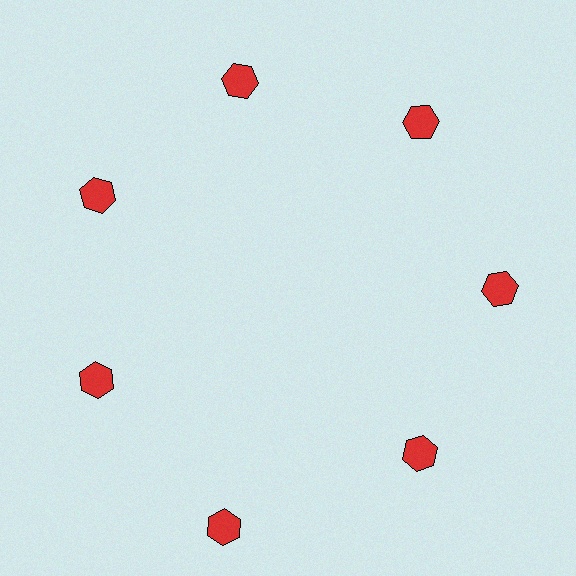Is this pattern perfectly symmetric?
No. The 7 red hexagons are arranged in a ring, but one element near the 6 o'clock position is pushed outward from the center, breaking the 7-fold rotational symmetry.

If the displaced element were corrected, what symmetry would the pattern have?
It would have 7-fold rotational symmetry — the pattern would map onto itself every 51 degrees.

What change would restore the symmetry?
The symmetry would be restored by moving it inward, back onto the ring so that all 7 hexagons sit at equal angles and equal distance from the center.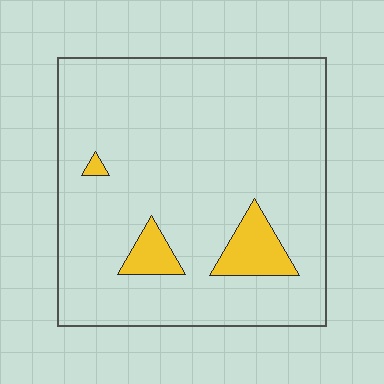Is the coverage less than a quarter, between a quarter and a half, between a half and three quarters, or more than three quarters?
Less than a quarter.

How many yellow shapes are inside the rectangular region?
3.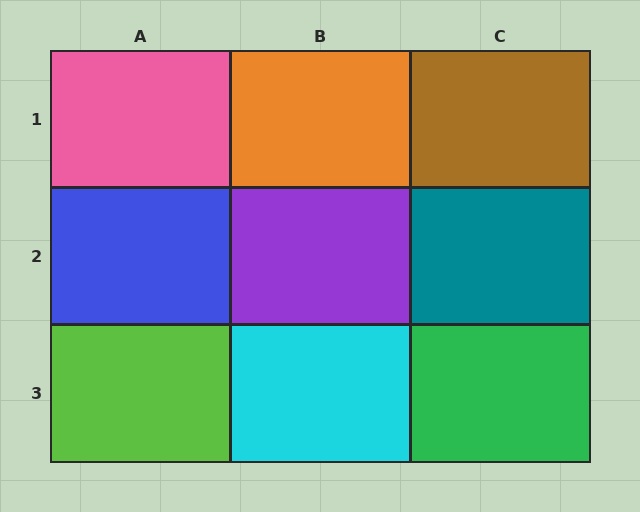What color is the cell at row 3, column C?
Green.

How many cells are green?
1 cell is green.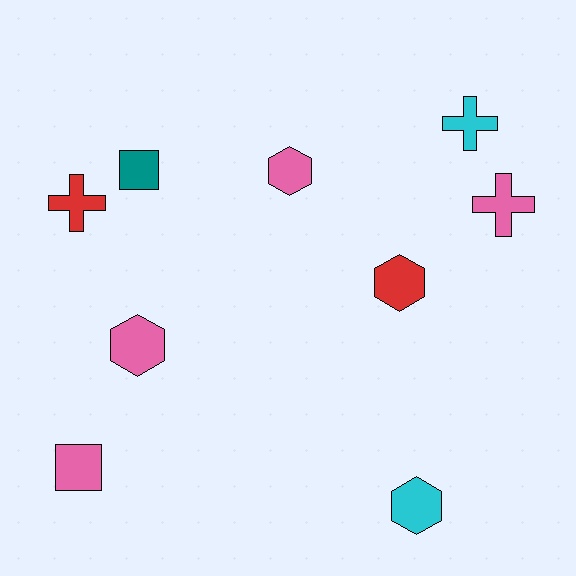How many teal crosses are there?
There are no teal crosses.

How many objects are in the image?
There are 9 objects.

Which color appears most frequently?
Pink, with 4 objects.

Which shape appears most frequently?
Hexagon, with 4 objects.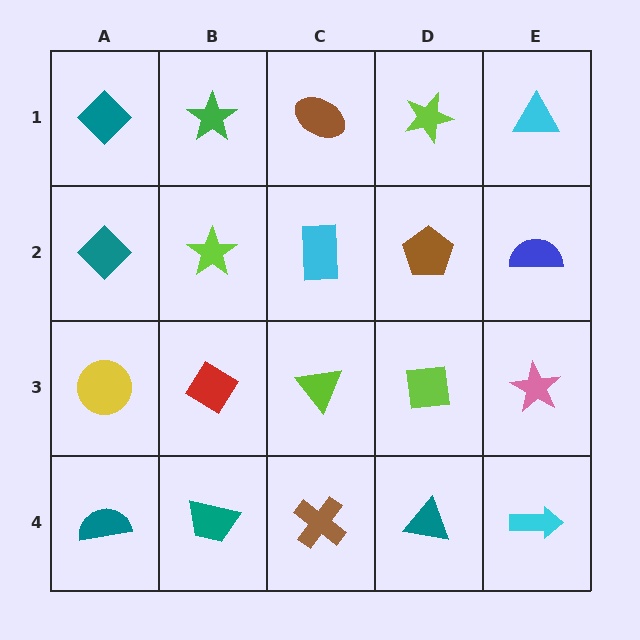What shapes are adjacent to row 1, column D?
A brown pentagon (row 2, column D), a brown ellipse (row 1, column C), a cyan triangle (row 1, column E).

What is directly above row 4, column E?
A pink star.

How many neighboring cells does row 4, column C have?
3.